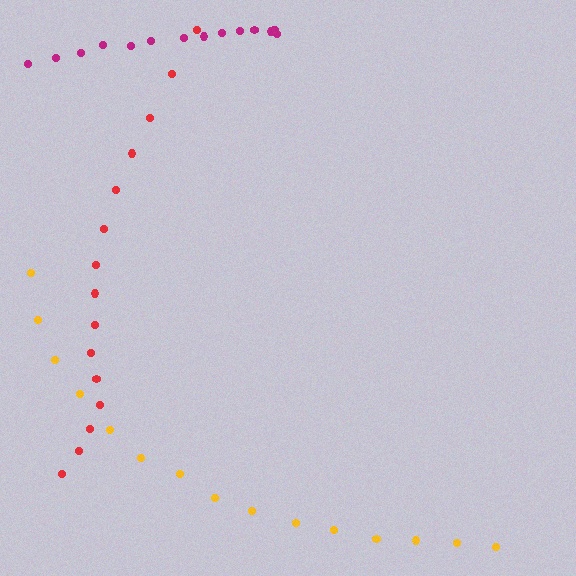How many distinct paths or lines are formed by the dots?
There are 3 distinct paths.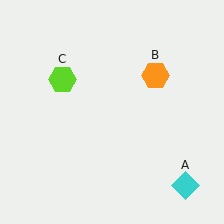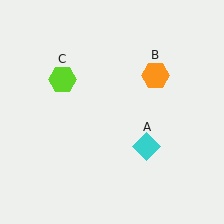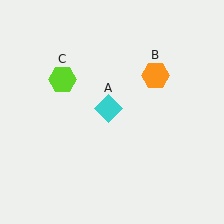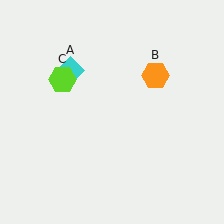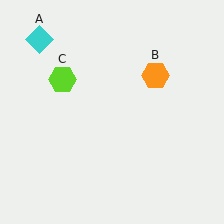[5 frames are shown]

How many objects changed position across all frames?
1 object changed position: cyan diamond (object A).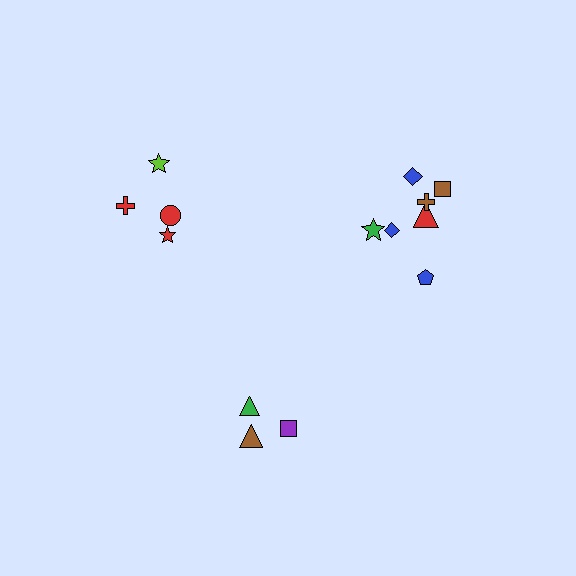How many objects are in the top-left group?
There are 4 objects.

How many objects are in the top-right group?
There are 7 objects.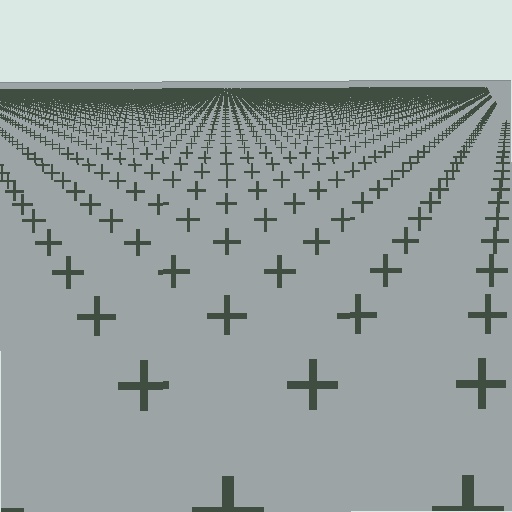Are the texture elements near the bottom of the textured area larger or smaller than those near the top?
Larger. Near the bottom, elements are closer to the viewer and appear at a bigger on-screen size.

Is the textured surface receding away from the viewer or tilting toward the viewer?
The surface is receding away from the viewer. Texture elements get smaller and denser toward the top.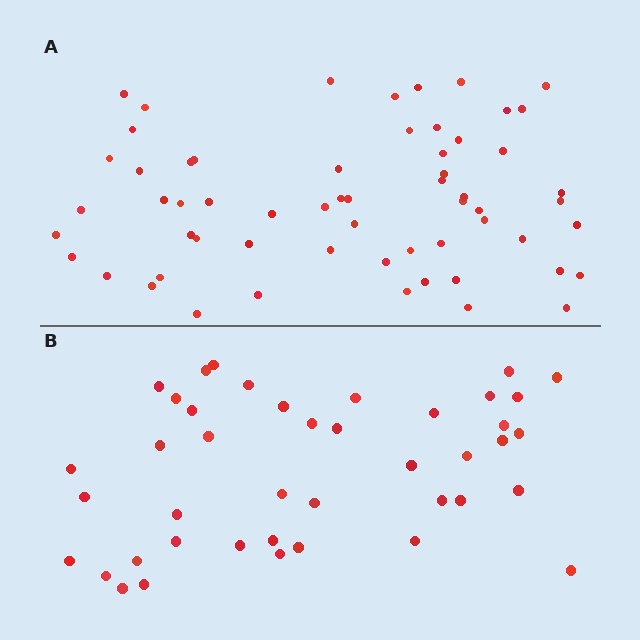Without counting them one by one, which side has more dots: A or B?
Region A (the top region) has more dots.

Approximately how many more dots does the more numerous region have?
Region A has approximately 20 more dots than region B.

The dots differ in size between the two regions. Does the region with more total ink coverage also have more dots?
No. Region B has more total ink coverage because its dots are larger, but region A actually contains more individual dots. Total area can be misleading — the number of items is what matters here.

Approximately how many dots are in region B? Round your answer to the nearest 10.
About 40 dots. (The exact count is 42, which rounds to 40.)